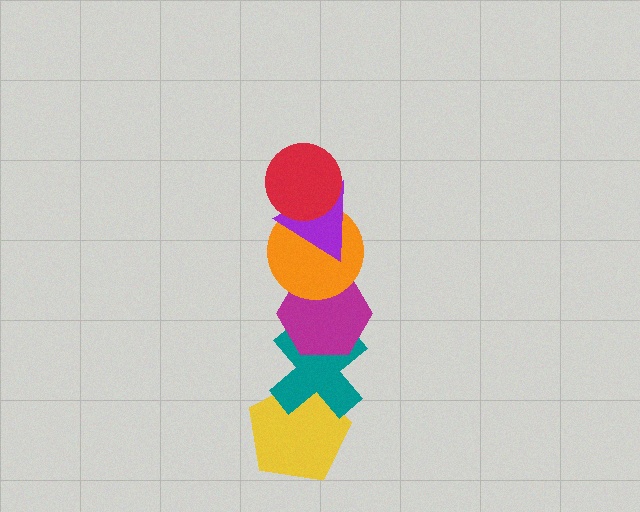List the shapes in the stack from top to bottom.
From top to bottom: the red circle, the purple triangle, the orange circle, the magenta hexagon, the teal cross, the yellow pentagon.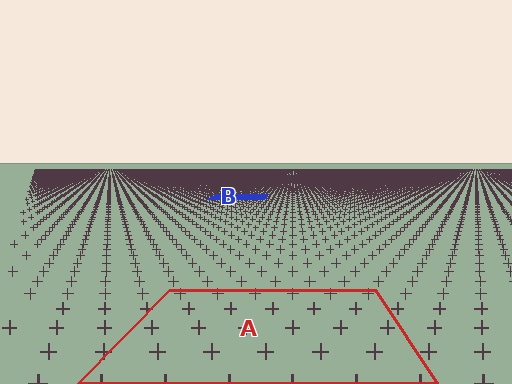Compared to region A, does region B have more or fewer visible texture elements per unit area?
Region B has more texture elements per unit area — they are packed more densely because it is farther away.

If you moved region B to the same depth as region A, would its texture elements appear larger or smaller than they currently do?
They would appear larger. At a closer depth, the same texture elements are projected at a bigger on-screen size.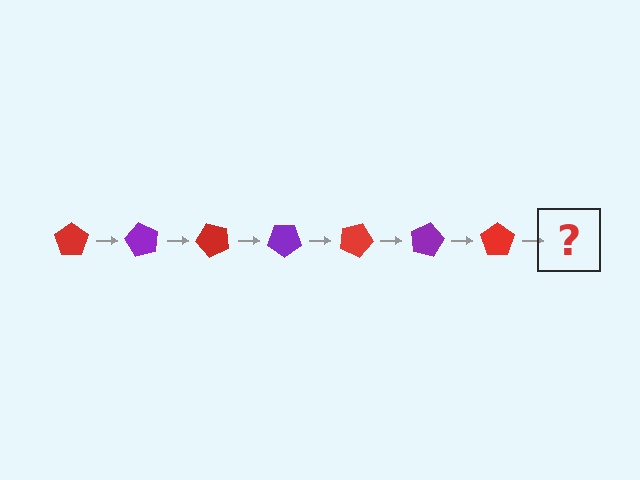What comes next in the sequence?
The next element should be a purple pentagon, rotated 420 degrees from the start.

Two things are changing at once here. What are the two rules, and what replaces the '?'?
The two rules are that it rotates 60 degrees each step and the color cycles through red and purple. The '?' should be a purple pentagon, rotated 420 degrees from the start.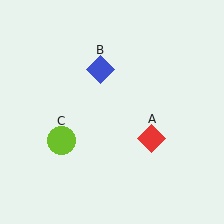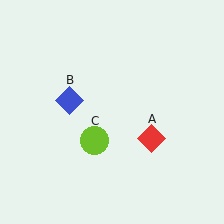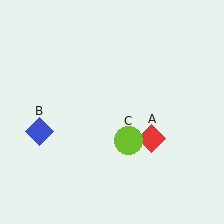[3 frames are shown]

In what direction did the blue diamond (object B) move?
The blue diamond (object B) moved down and to the left.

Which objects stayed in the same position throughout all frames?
Red diamond (object A) remained stationary.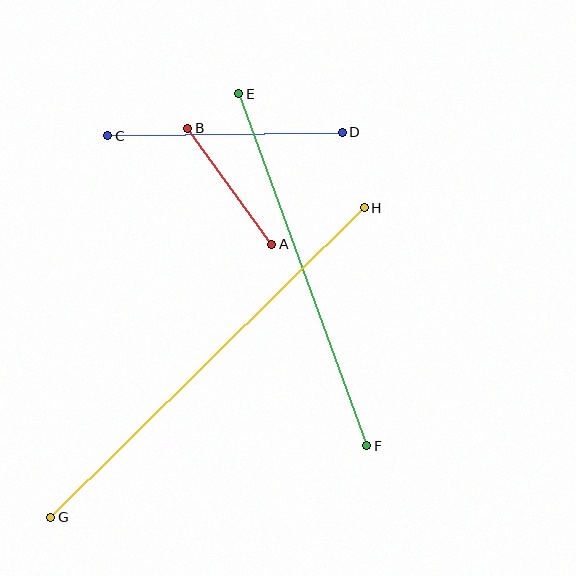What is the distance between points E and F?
The distance is approximately 375 pixels.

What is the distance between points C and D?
The distance is approximately 234 pixels.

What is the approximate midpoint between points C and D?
The midpoint is at approximately (225, 134) pixels.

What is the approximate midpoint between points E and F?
The midpoint is at approximately (303, 270) pixels.